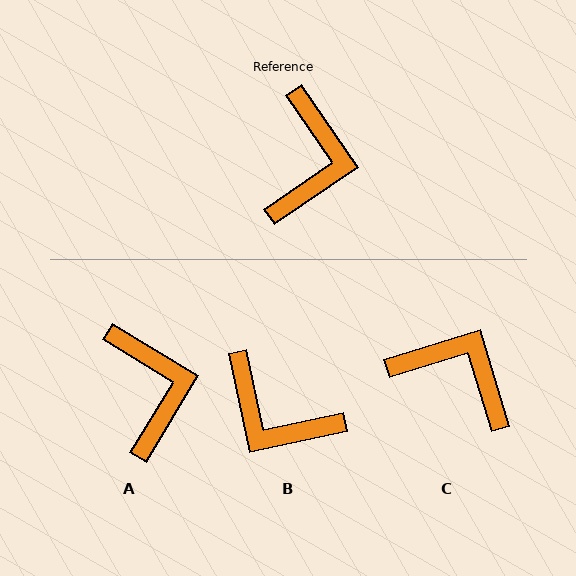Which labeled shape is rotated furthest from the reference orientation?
B, about 112 degrees away.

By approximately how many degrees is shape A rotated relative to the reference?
Approximately 24 degrees counter-clockwise.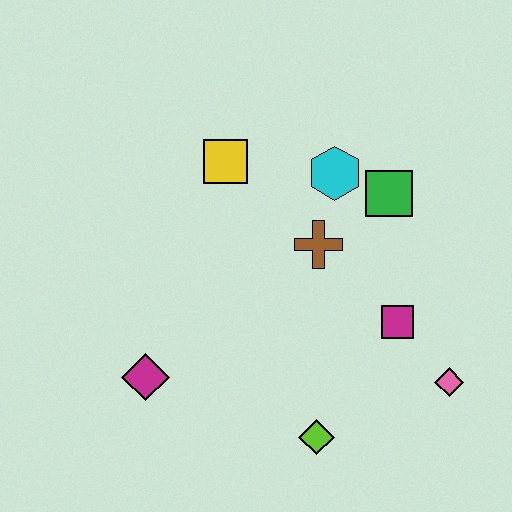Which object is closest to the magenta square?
The pink diamond is closest to the magenta square.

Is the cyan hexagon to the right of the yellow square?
Yes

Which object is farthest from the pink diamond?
The yellow square is farthest from the pink diamond.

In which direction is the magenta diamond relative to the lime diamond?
The magenta diamond is to the left of the lime diamond.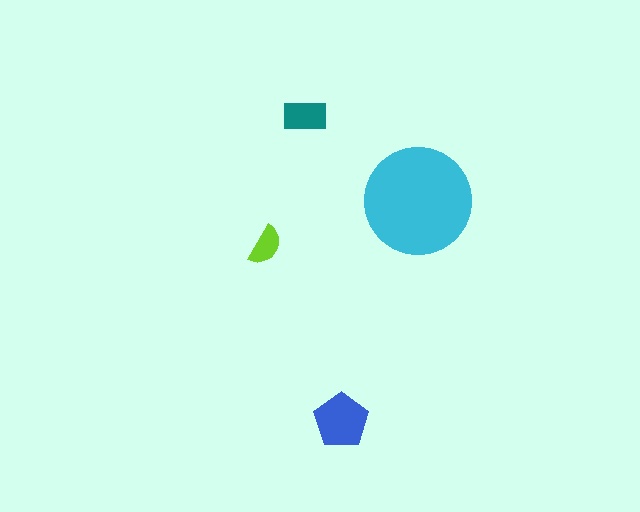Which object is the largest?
The cyan circle.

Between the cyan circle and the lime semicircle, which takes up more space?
The cyan circle.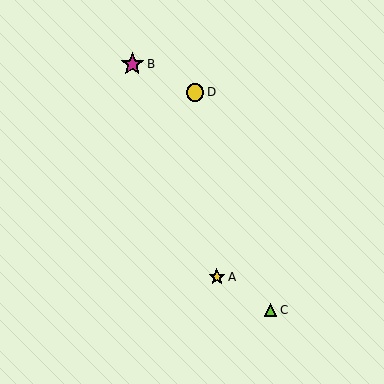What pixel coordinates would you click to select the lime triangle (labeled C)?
Click at (271, 310) to select the lime triangle C.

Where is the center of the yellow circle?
The center of the yellow circle is at (195, 92).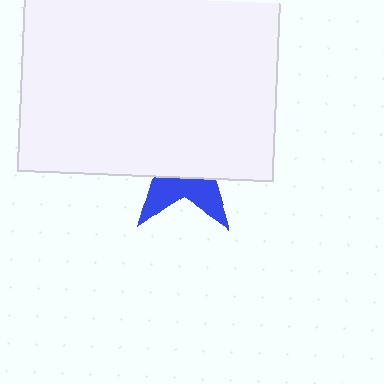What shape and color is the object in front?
The object in front is a white rectangle.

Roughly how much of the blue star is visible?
A small part of it is visible (roughly 32%).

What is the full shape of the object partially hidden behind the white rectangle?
The partially hidden object is a blue star.